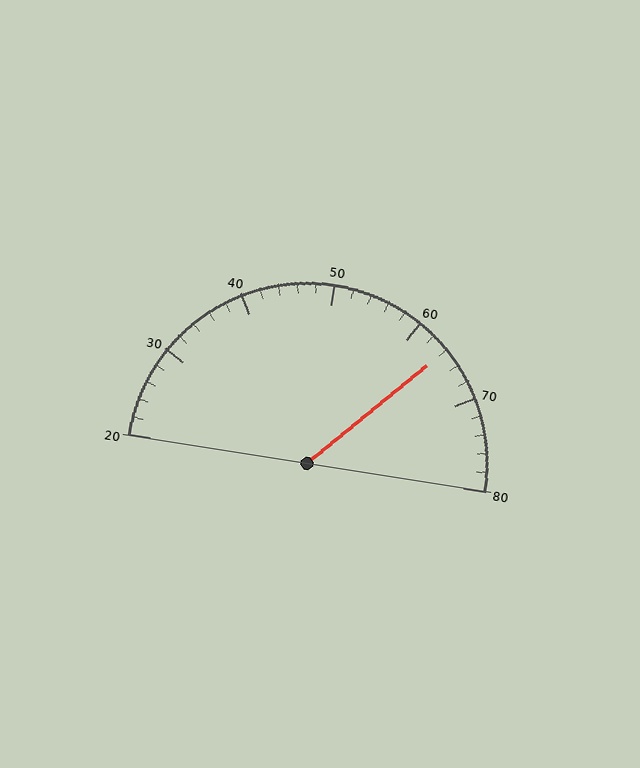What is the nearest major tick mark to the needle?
The nearest major tick mark is 60.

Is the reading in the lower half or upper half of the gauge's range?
The reading is in the upper half of the range (20 to 80).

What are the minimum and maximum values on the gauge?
The gauge ranges from 20 to 80.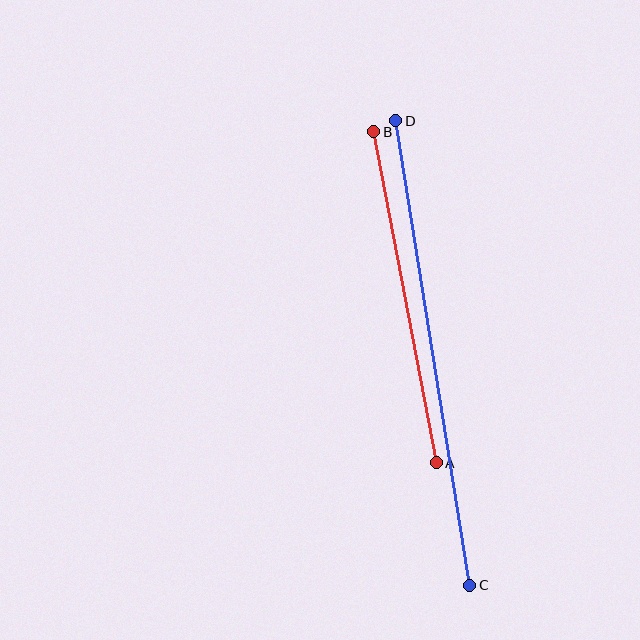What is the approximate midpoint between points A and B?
The midpoint is at approximately (405, 297) pixels.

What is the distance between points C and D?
The distance is approximately 470 pixels.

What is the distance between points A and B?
The distance is approximately 337 pixels.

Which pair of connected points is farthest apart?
Points C and D are farthest apart.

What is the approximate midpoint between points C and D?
The midpoint is at approximately (433, 353) pixels.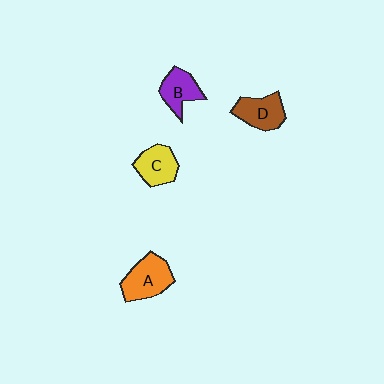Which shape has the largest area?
Shape A (orange).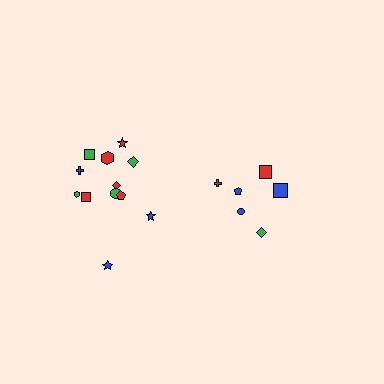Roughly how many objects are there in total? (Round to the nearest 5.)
Roughly 20 objects in total.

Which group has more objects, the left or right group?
The left group.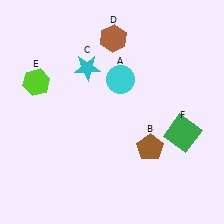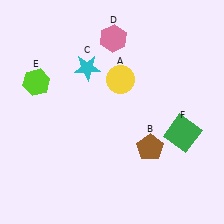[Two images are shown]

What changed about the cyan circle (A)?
In Image 1, A is cyan. In Image 2, it changed to yellow.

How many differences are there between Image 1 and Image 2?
There are 2 differences between the two images.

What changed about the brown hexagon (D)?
In Image 1, D is brown. In Image 2, it changed to pink.